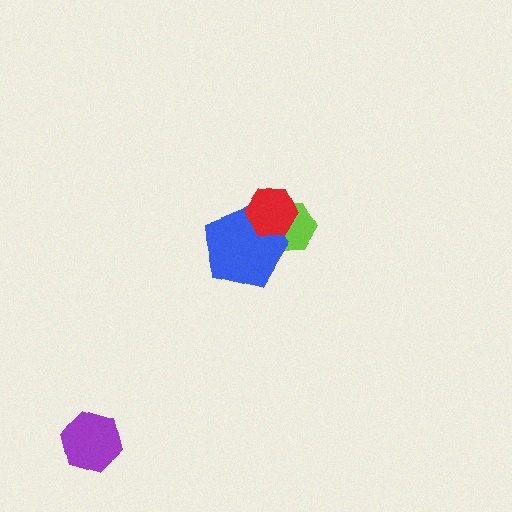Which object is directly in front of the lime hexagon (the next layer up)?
The blue pentagon is directly in front of the lime hexagon.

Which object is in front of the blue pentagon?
The red hexagon is in front of the blue pentagon.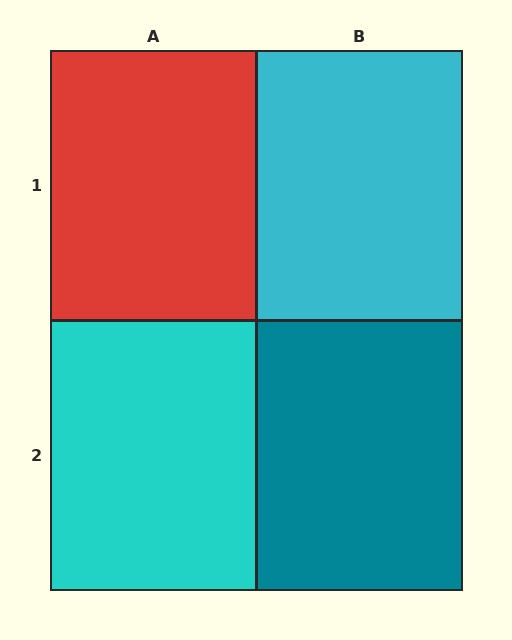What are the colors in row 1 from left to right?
Red, cyan.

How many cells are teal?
1 cell is teal.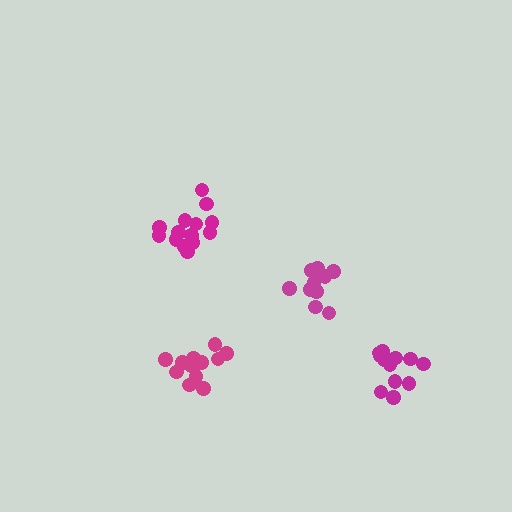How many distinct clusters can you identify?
There are 4 distinct clusters.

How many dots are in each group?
Group 1: 13 dots, Group 2: 12 dots, Group 3: 14 dots, Group 4: 11 dots (50 total).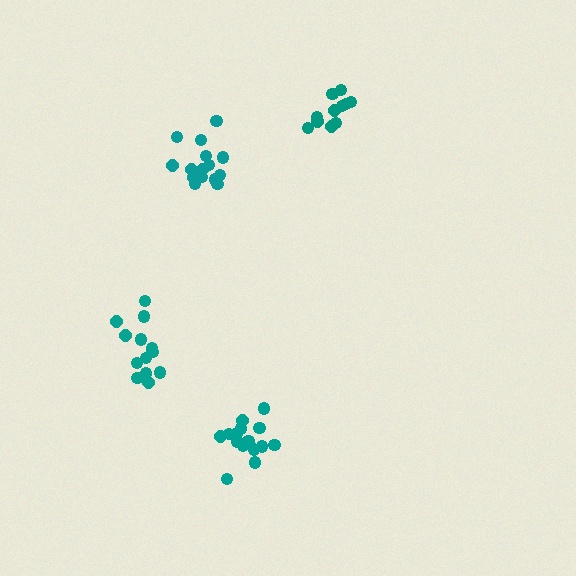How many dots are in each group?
Group 1: 16 dots, Group 2: 15 dots, Group 3: 11 dots, Group 4: 13 dots (55 total).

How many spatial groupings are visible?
There are 4 spatial groupings.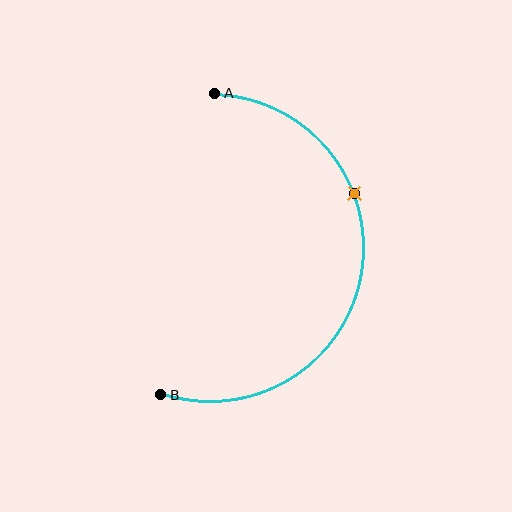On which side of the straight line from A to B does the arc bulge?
The arc bulges to the right of the straight line connecting A and B.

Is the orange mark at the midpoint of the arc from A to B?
No. The orange mark lies on the arc but is closer to endpoint A. The arc midpoint would be at the point on the curve equidistant along the arc from both A and B.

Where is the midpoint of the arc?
The arc midpoint is the point on the curve farthest from the straight line joining A and B. It sits to the right of that line.